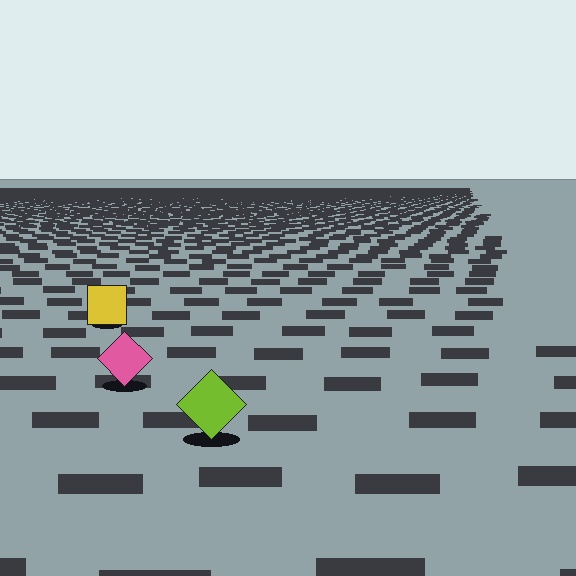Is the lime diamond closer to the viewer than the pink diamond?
Yes. The lime diamond is closer — you can tell from the texture gradient: the ground texture is coarser near it.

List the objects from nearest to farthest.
From nearest to farthest: the lime diamond, the pink diamond, the yellow square.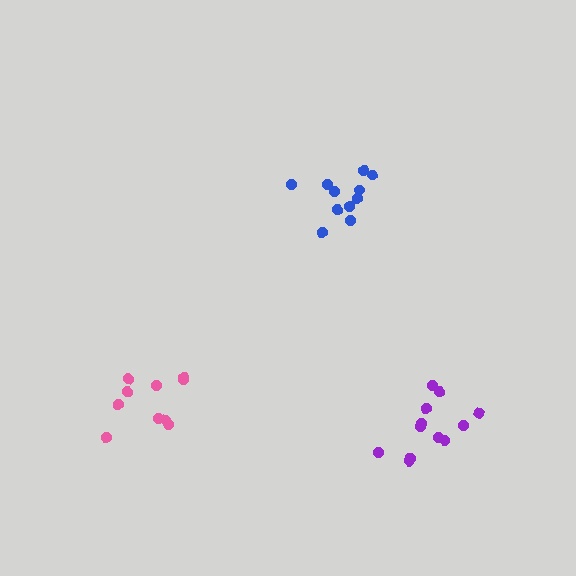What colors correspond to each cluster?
The clusters are colored: purple, pink, blue.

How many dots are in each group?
Group 1: 12 dots, Group 2: 10 dots, Group 3: 11 dots (33 total).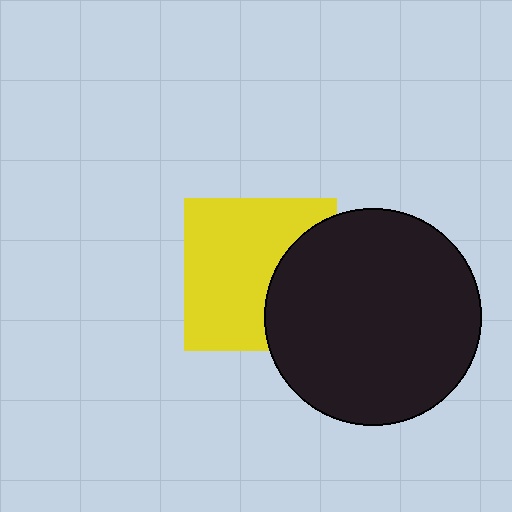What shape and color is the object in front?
The object in front is a black circle.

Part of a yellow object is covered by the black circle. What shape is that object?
It is a square.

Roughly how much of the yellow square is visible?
Most of it is visible (roughly 66%).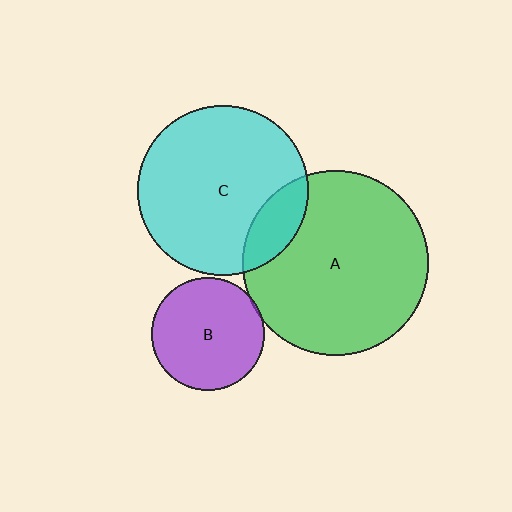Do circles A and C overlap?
Yes.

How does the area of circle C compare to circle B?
Approximately 2.3 times.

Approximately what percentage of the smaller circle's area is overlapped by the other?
Approximately 15%.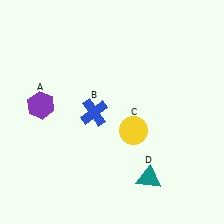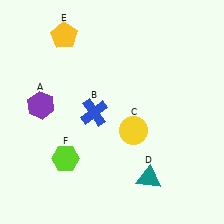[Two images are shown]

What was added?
A yellow pentagon (E), a lime hexagon (F) were added in Image 2.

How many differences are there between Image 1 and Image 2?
There are 2 differences between the two images.